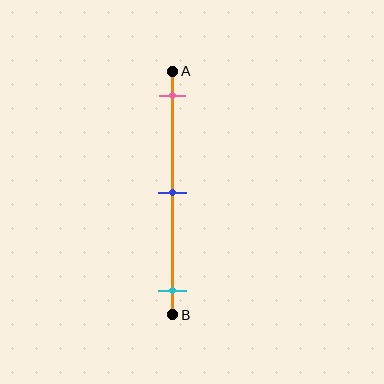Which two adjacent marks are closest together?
The pink and blue marks are the closest adjacent pair.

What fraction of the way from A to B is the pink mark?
The pink mark is approximately 10% (0.1) of the way from A to B.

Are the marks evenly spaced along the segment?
Yes, the marks are approximately evenly spaced.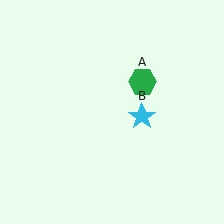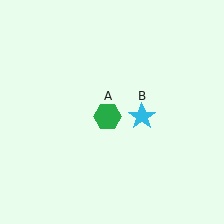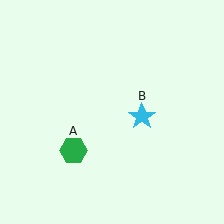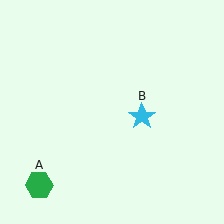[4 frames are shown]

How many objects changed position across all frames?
1 object changed position: green hexagon (object A).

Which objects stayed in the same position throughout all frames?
Cyan star (object B) remained stationary.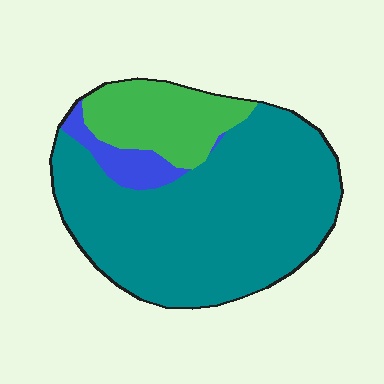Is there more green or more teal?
Teal.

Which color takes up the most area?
Teal, at roughly 75%.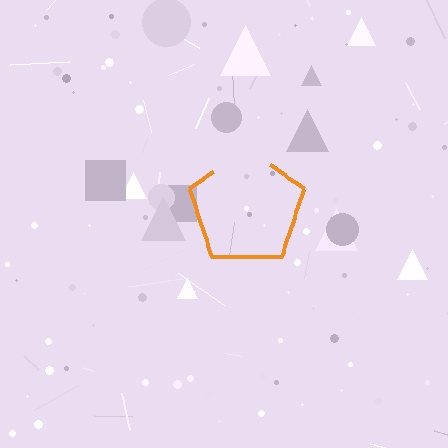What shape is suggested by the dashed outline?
The dashed outline suggests a pentagon.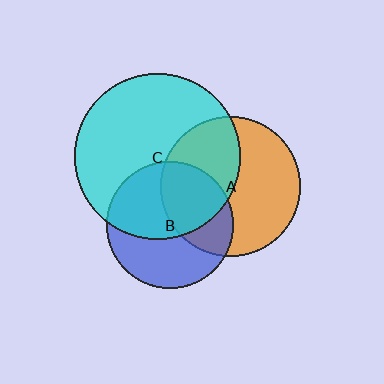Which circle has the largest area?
Circle C (cyan).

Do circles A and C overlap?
Yes.